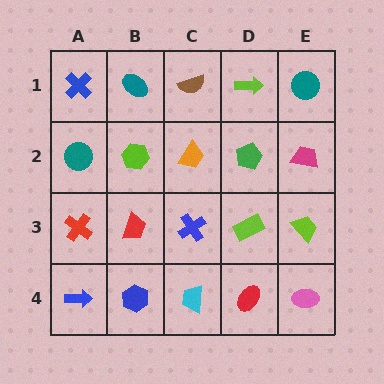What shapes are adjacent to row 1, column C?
An orange trapezoid (row 2, column C), a teal ellipse (row 1, column B), a lime arrow (row 1, column D).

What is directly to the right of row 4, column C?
A red ellipse.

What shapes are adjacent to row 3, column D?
A green pentagon (row 2, column D), a red ellipse (row 4, column D), a blue cross (row 3, column C), a lime trapezoid (row 3, column E).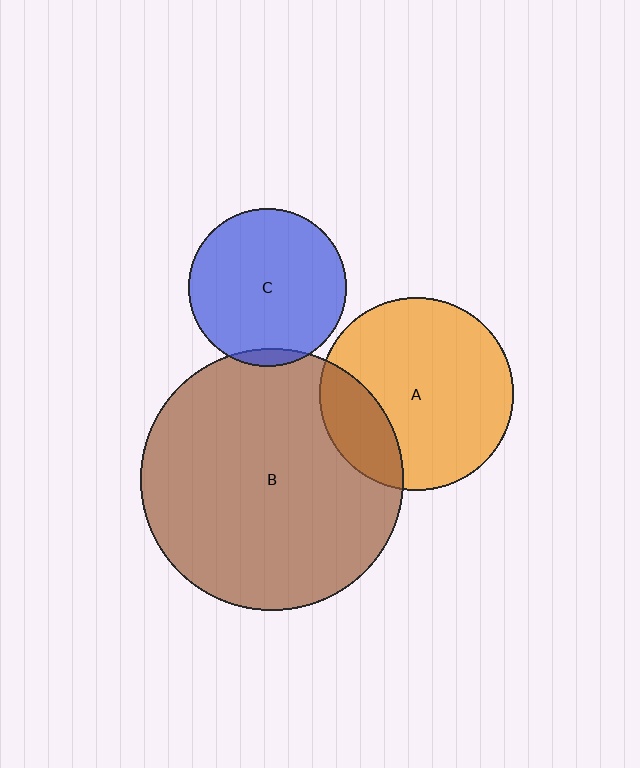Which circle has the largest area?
Circle B (brown).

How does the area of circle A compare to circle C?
Approximately 1.5 times.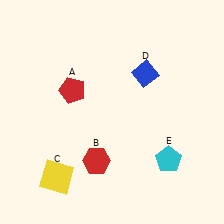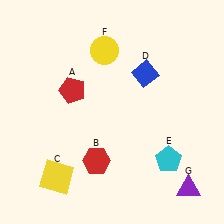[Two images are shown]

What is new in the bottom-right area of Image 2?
A purple triangle (G) was added in the bottom-right area of Image 2.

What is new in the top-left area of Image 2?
A yellow circle (F) was added in the top-left area of Image 2.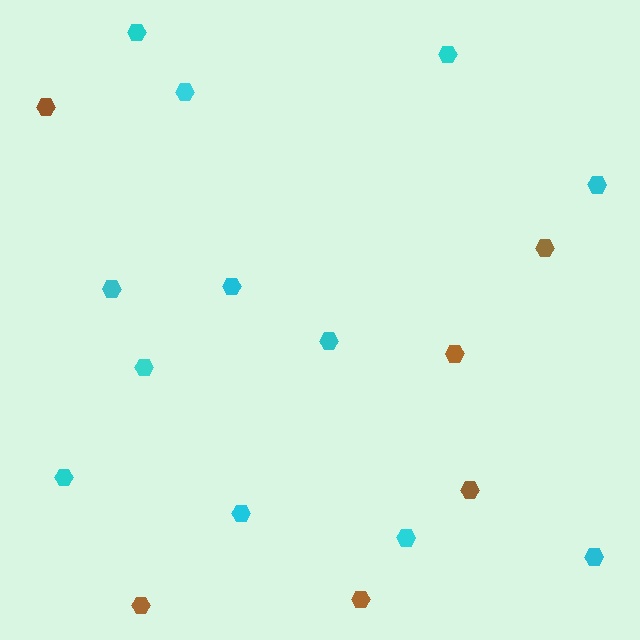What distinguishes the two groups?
There are 2 groups: one group of brown hexagons (6) and one group of cyan hexagons (12).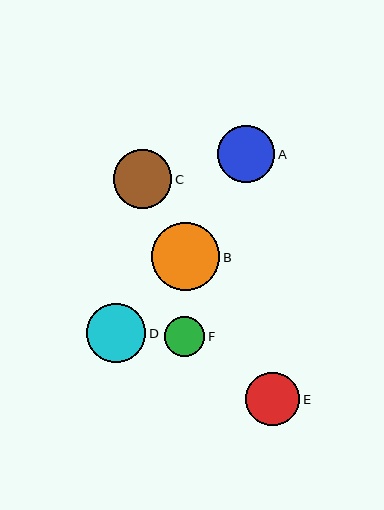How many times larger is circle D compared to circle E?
Circle D is approximately 1.1 times the size of circle E.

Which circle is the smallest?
Circle F is the smallest with a size of approximately 40 pixels.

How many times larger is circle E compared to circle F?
Circle E is approximately 1.4 times the size of circle F.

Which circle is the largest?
Circle B is the largest with a size of approximately 69 pixels.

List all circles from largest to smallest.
From largest to smallest: B, D, C, A, E, F.